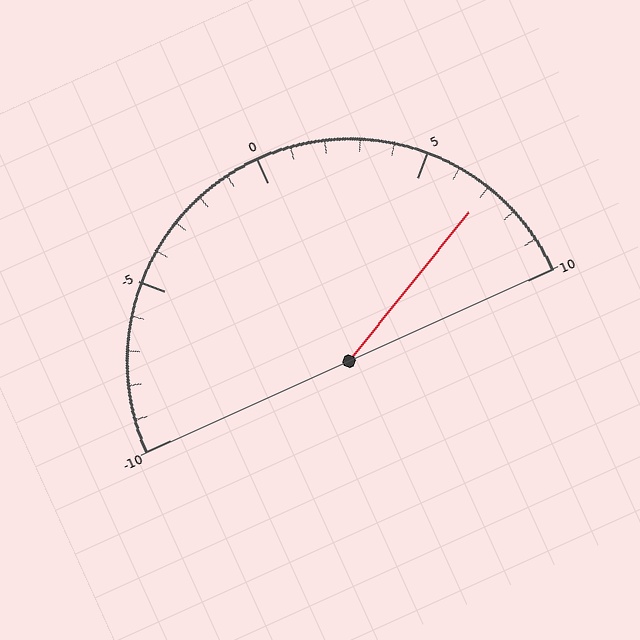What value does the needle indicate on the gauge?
The needle indicates approximately 7.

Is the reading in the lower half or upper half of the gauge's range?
The reading is in the upper half of the range (-10 to 10).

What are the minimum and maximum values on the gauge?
The gauge ranges from -10 to 10.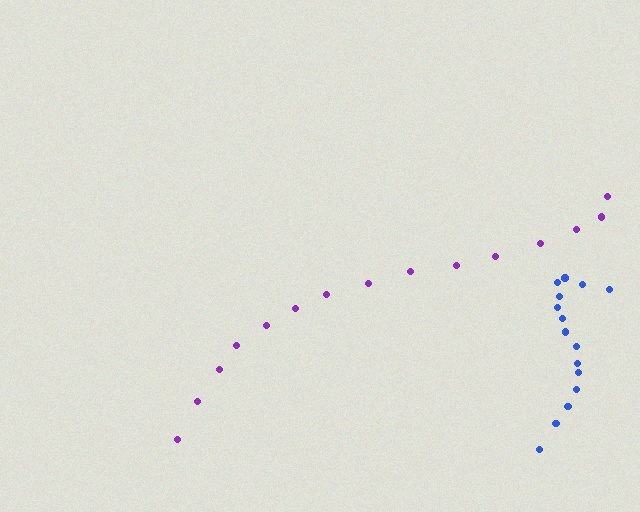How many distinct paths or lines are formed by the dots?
There are 2 distinct paths.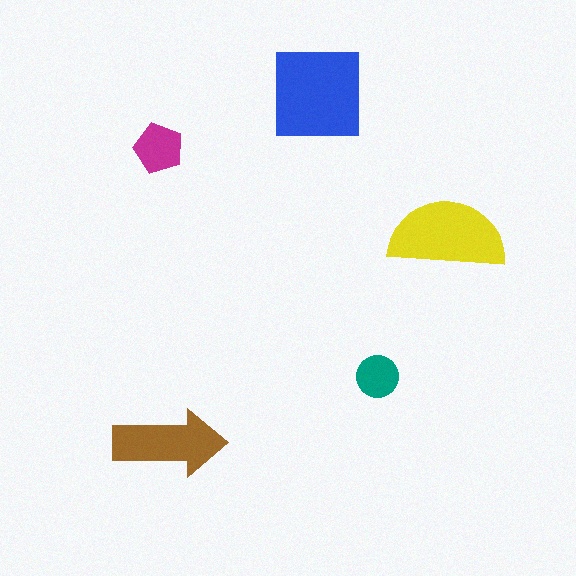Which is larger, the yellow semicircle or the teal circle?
The yellow semicircle.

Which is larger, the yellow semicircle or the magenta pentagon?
The yellow semicircle.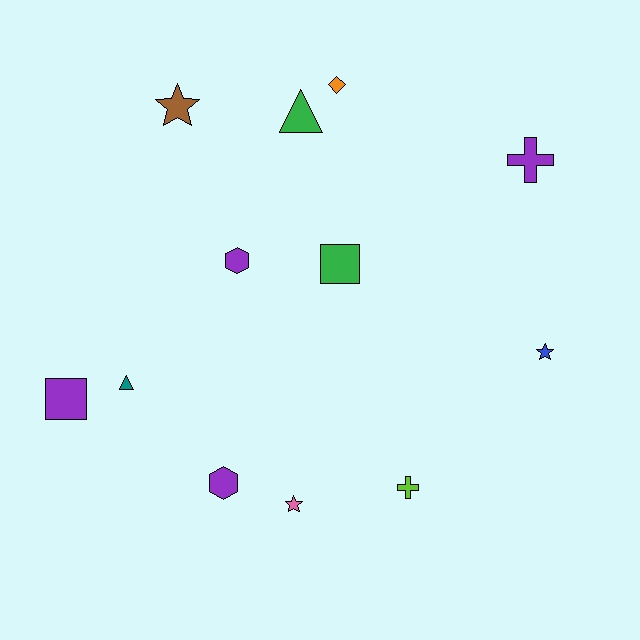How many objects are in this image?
There are 12 objects.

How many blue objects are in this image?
There is 1 blue object.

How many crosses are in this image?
There are 2 crosses.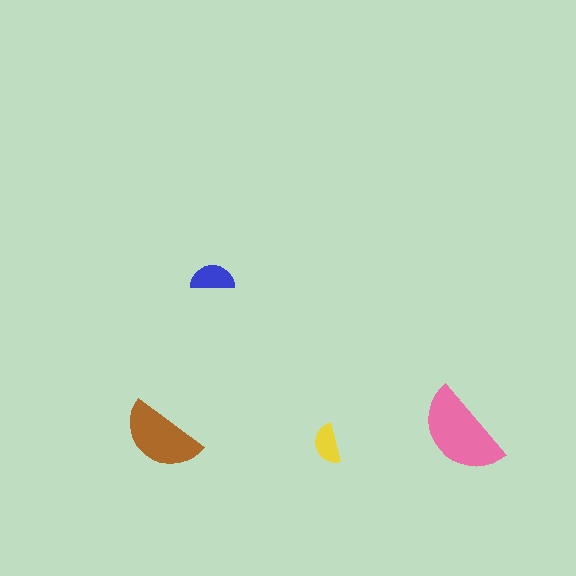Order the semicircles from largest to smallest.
the pink one, the brown one, the blue one, the yellow one.